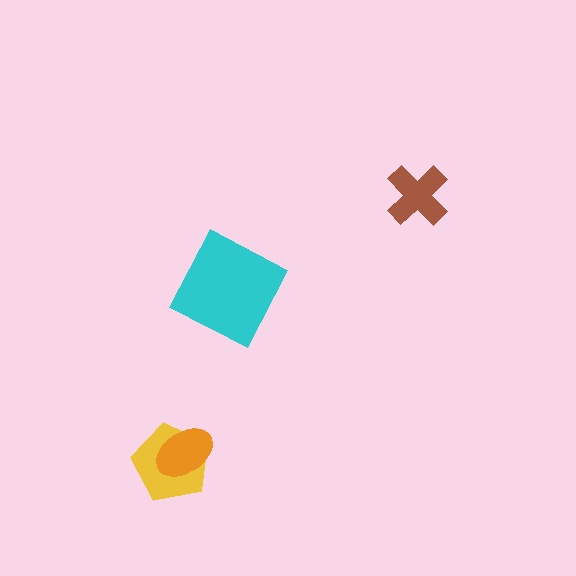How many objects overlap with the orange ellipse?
1 object overlaps with the orange ellipse.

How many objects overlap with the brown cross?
0 objects overlap with the brown cross.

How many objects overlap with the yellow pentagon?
1 object overlaps with the yellow pentagon.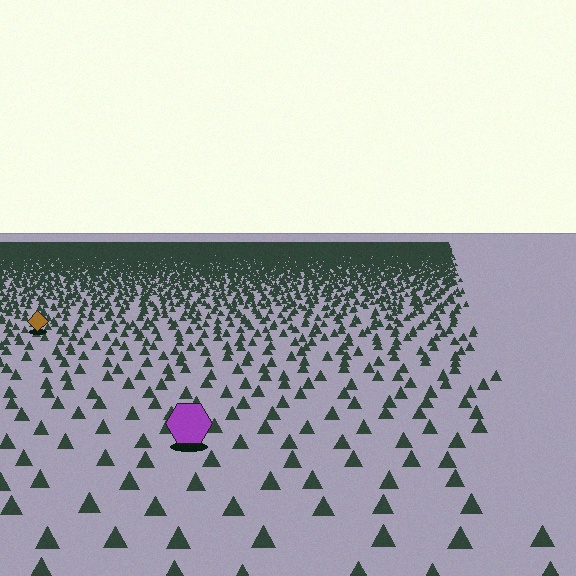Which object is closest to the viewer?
The purple hexagon is closest. The texture marks near it are larger and more spread out.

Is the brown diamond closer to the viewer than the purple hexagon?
No. The purple hexagon is closer — you can tell from the texture gradient: the ground texture is coarser near it.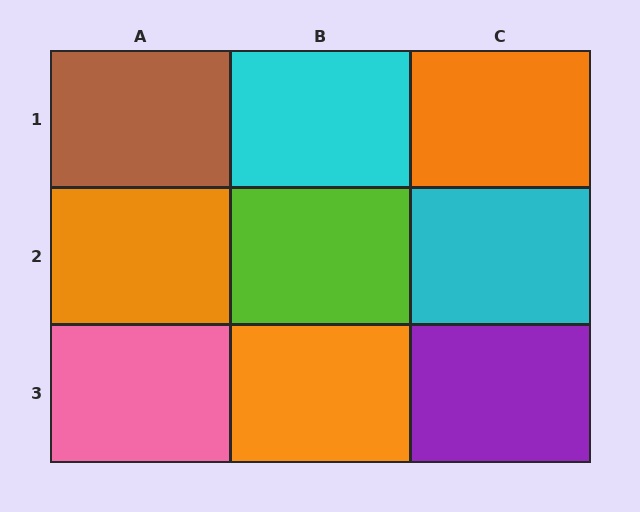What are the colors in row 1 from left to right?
Brown, cyan, orange.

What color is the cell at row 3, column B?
Orange.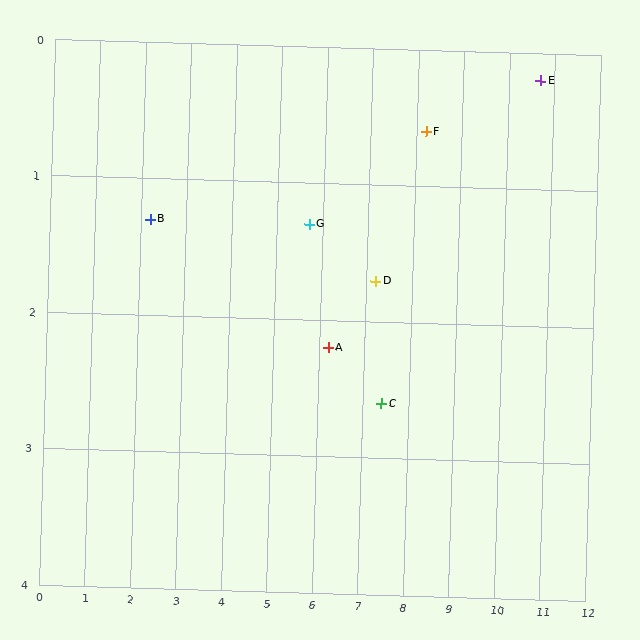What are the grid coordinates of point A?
Point A is at approximately (6.2, 2.2).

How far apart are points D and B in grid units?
Points D and B are about 5.0 grid units apart.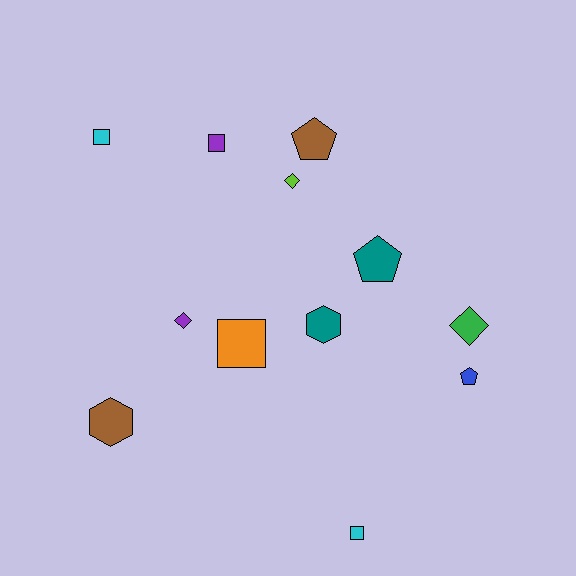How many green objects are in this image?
There is 1 green object.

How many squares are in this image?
There are 4 squares.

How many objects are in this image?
There are 12 objects.